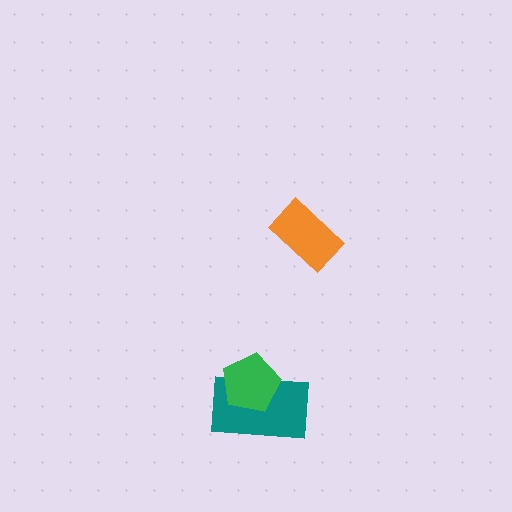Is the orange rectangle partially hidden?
No, no other shape covers it.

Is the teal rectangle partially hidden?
Yes, it is partially covered by another shape.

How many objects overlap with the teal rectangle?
1 object overlaps with the teal rectangle.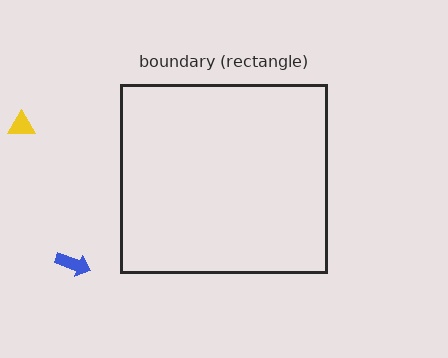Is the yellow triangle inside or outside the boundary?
Outside.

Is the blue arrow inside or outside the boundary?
Outside.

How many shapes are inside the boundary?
0 inside, 2 outside.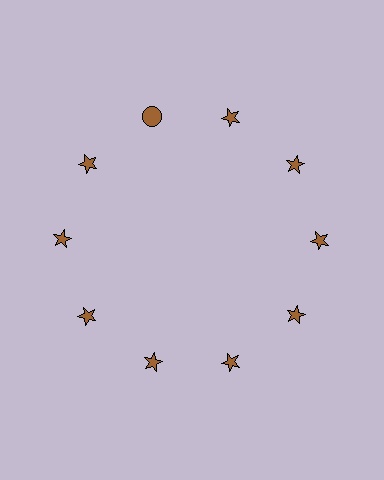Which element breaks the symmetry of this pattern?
The brown circle at roughly the 11 o'clock position breaks the symmetry. All other shapes are brown stars.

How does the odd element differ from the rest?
It has a different shape: circle instead of star.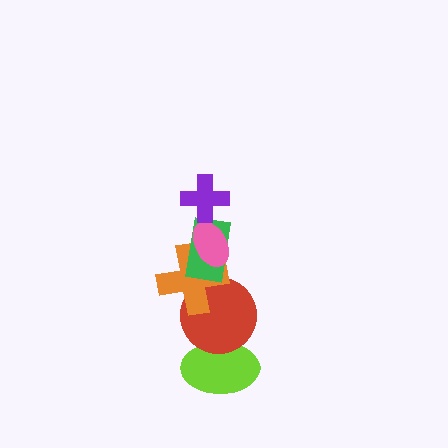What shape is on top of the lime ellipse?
The red circle is on top of the lime ellipse.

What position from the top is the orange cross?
The orange cross is 4th from the top.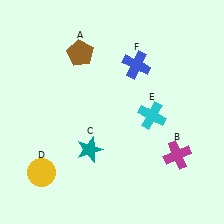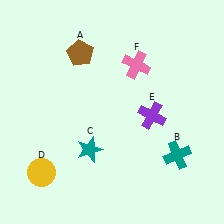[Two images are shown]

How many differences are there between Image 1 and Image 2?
There are 3 differences between the two images.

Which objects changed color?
B changed from magenta to teal. E changed from cyan to purple. F changed from blue to pink.